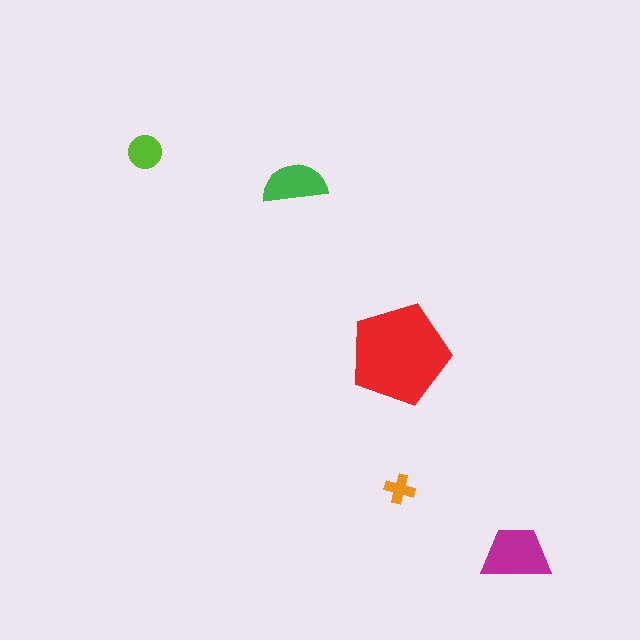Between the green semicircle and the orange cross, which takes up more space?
The green semicircle.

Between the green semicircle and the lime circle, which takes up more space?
The green semicircle.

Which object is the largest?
The red pentagon.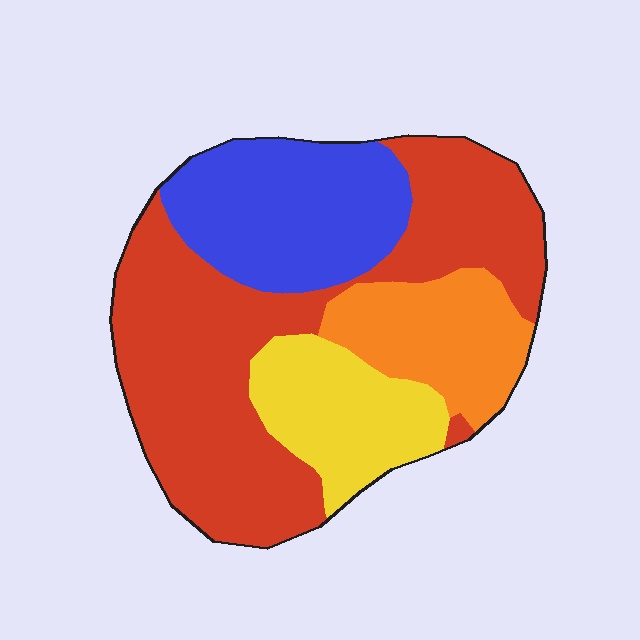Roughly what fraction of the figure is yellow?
Yellow takes up about one sixth (1/6) of the figure.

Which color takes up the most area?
Red, at roughly 45%.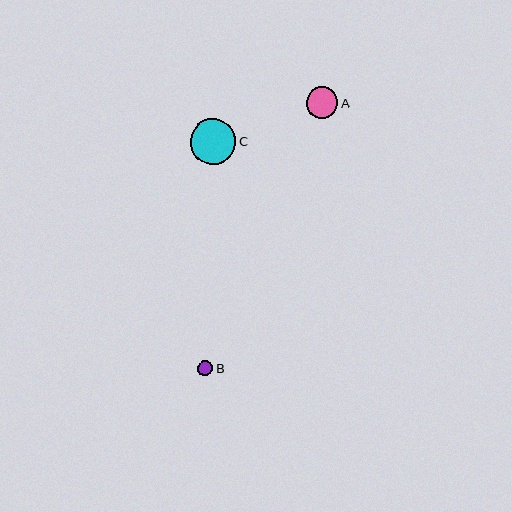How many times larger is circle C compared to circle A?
Circle C is approximately 1.4 times the size of circle A.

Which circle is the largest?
Circle C is the largest with a size of approximately 45 pixels.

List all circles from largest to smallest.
From largest to smallest: C, A, B.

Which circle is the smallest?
Circle B is the smallest with a size of approximately 15 pixels.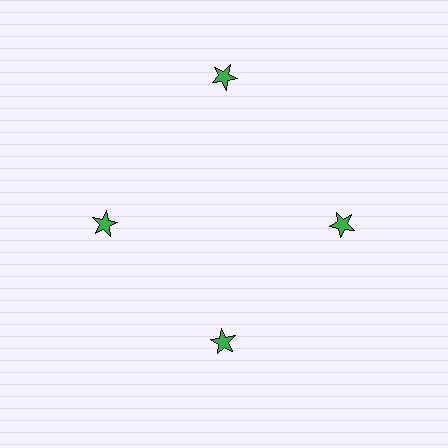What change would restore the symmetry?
The symmetry would be restored by moving it inward, back onto the ring so that all 4 stars sit at equal angles and equal distance from the center.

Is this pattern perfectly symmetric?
No. The 4 green stars are arranged in a ring, but one element near the 12 o'clock position is pushed outward from the center, breaking the 4-fold rotational symmetry.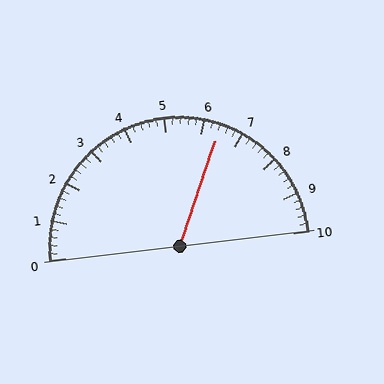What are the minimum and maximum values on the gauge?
The gauge ranges from 0 to 10.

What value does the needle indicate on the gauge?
The needle indicates approximately 6.4.